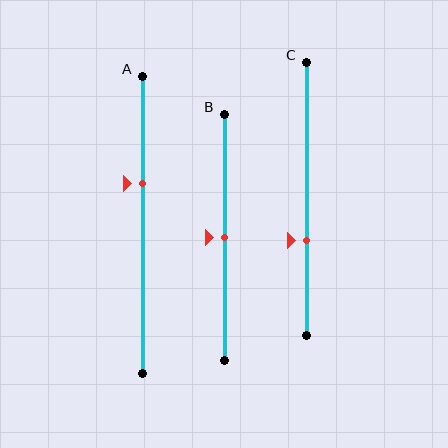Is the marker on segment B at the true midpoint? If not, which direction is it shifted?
Yes, the marker on segment B is at the true midpoint.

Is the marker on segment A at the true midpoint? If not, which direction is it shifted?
No, the marker on segment A is shifted upward by about 14% of the segment length.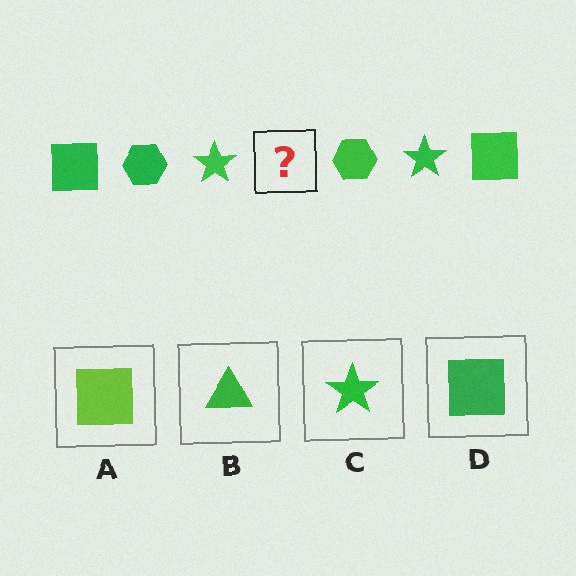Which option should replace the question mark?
Option D.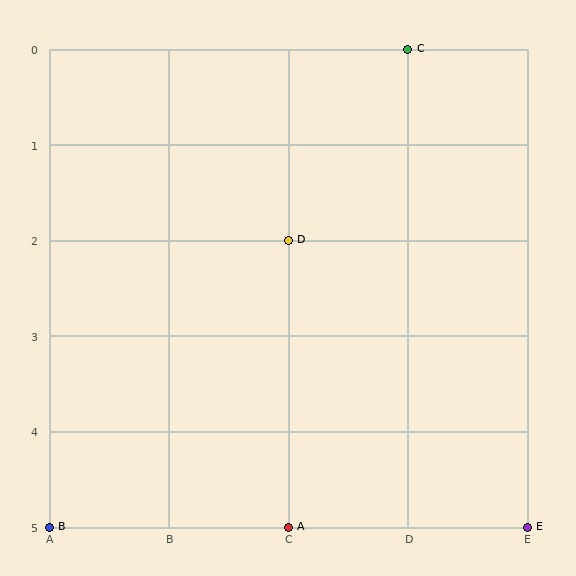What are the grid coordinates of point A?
Point A is at grid coordinates (C, 5).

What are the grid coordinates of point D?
Point D is at grid coordinates (C, 2).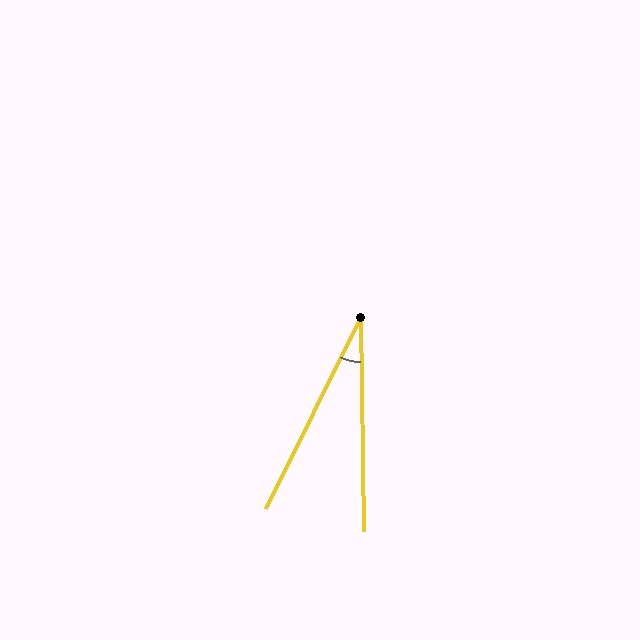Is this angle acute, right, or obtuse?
It is acute.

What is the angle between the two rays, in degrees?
Approximately 27 degrees.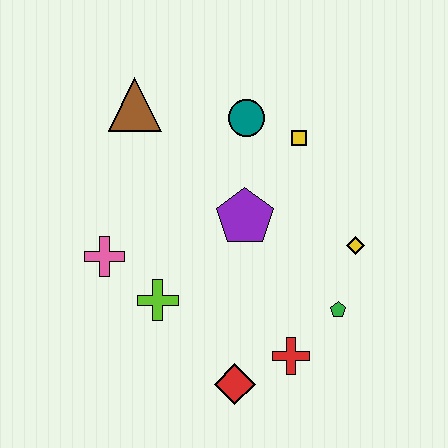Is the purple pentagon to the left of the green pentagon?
Yes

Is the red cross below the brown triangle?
Yes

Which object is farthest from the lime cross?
The yellow square is farthest from the lime cross.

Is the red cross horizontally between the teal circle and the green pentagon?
Yes